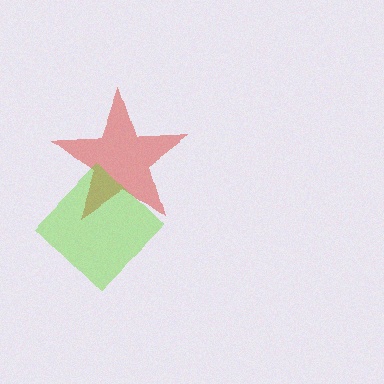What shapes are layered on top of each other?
The layered shapes are: a red star, a lime diamond.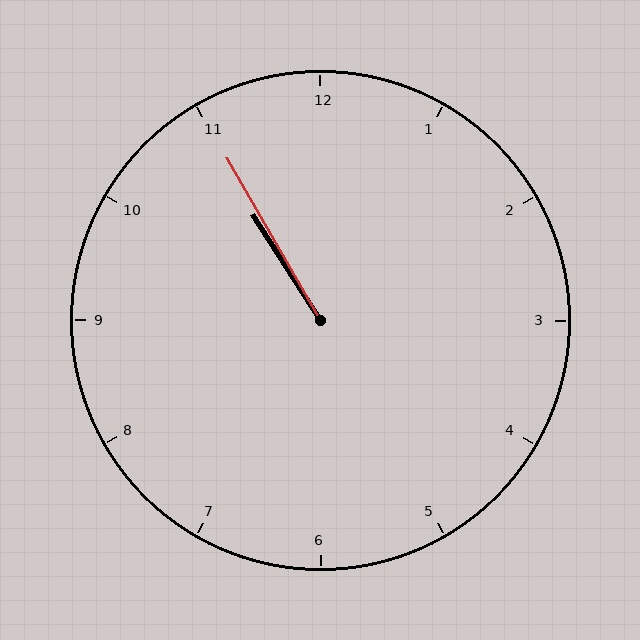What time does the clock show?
10:55.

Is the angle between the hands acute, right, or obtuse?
It is acute.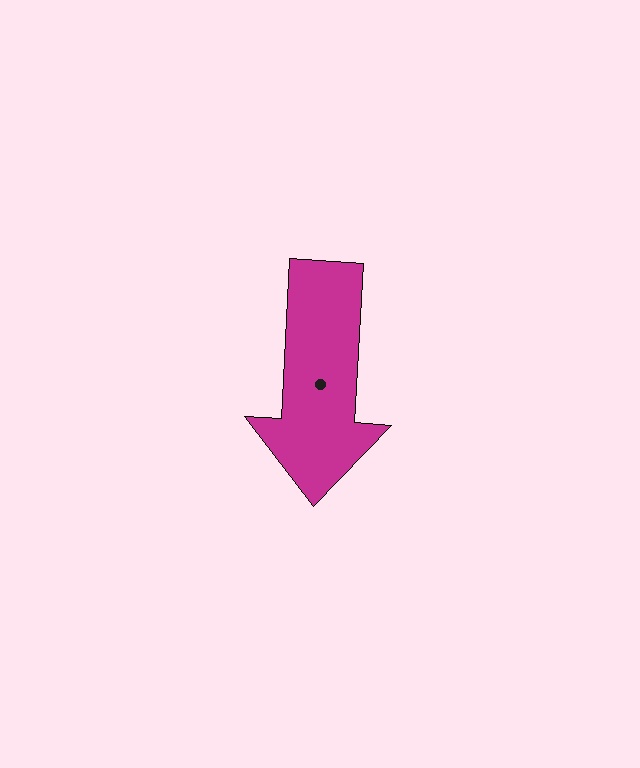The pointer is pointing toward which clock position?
Roughly 6 o'clock.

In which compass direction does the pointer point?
South.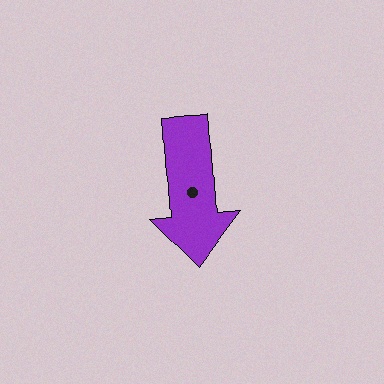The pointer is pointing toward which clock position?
Roughly 6 o'clock.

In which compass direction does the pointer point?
South.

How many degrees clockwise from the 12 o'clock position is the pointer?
Approximately 176 degrees.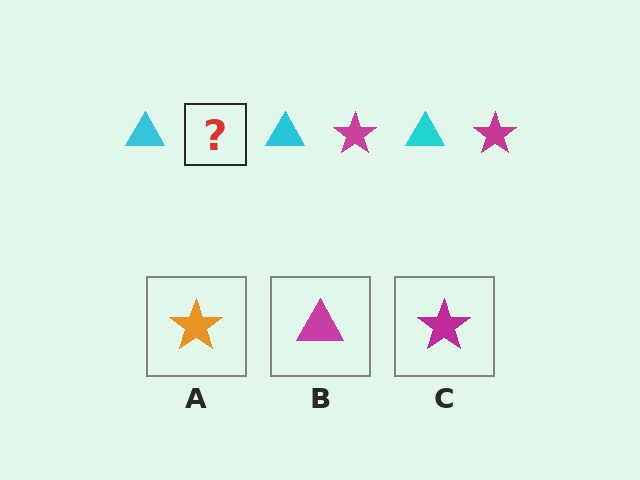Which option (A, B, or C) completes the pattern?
C.